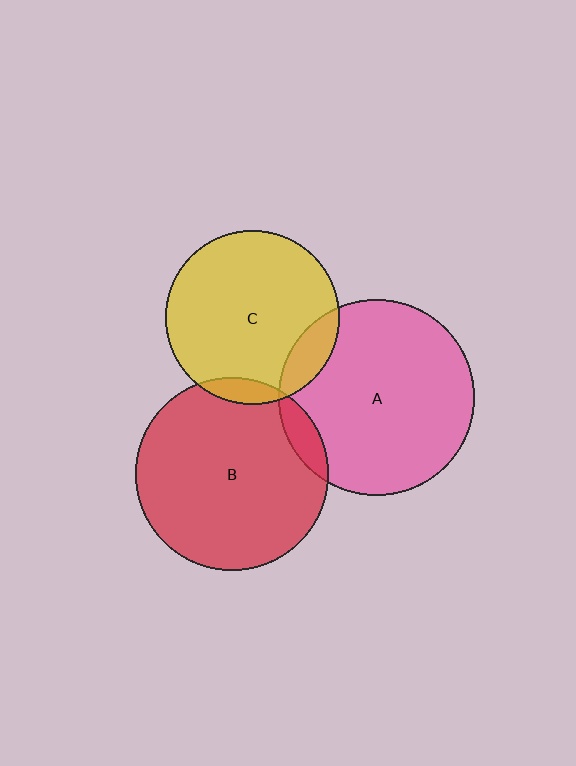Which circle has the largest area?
Circle A (pink).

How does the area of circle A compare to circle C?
Approximately 1.3 times.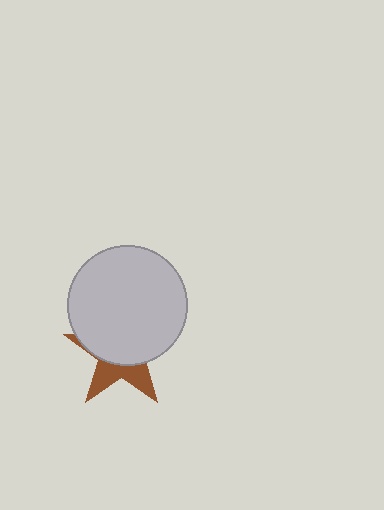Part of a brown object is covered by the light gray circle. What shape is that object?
It is a star.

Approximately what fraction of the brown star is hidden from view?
Roughly 65% of the brown star is hidden behind the light gray circle.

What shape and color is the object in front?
The object in front is a light gray circle.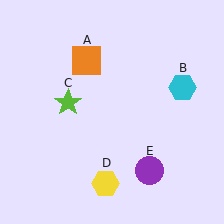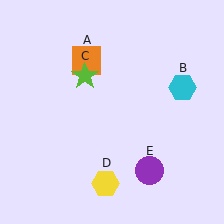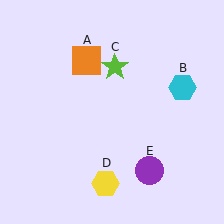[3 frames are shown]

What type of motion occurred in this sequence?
The lime star (object C) rotated clockwise around the center of the scene.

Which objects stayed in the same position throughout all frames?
Orange square (object A) and cyan hexagon (object B) and yellow hexagon (object D) and purple circle (object E) remained stationary.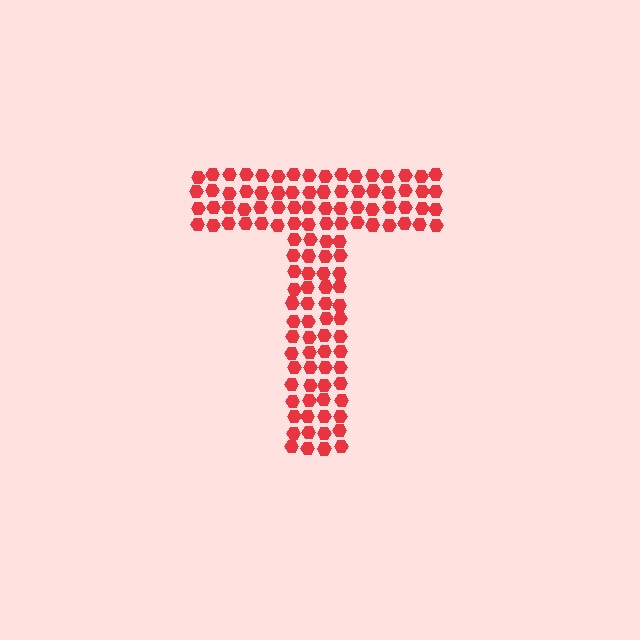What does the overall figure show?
The overall figure shows the letter T.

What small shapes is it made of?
It is made of small hexagons.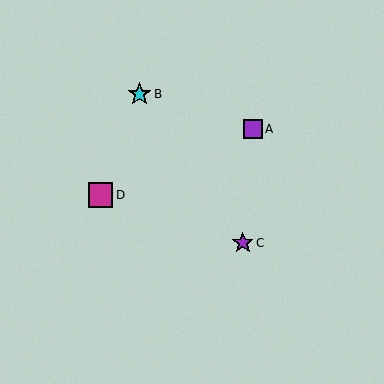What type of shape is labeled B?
Shape B is a cyan star.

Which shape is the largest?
The magenta square (labeled D) is the largest.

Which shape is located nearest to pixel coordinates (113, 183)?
The magenta square (labeled D) at (101, 195) is nearest to that location.